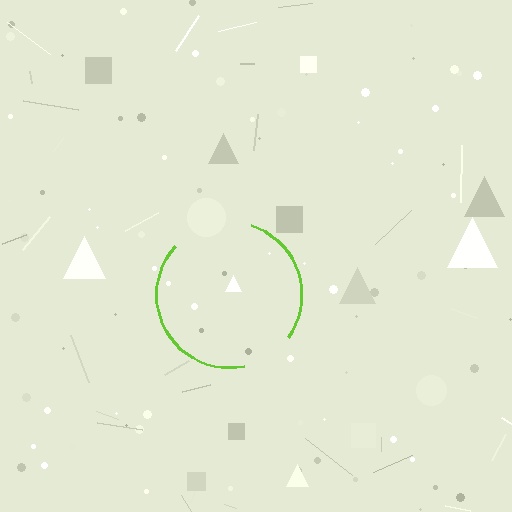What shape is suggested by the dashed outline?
The dashed outline suggests a circle.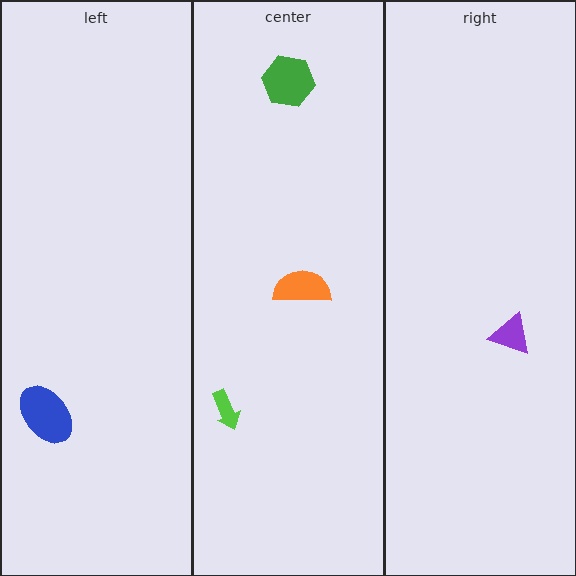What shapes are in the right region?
The purple triangle.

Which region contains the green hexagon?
The center region.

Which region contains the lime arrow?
The center region.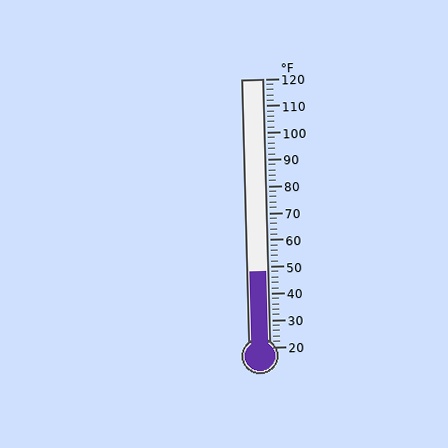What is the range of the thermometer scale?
The thermometer scale ranges from 20°F to 120°F.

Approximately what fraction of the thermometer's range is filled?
The thermometer is filled to approximately 30% of its range.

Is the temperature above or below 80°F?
The temperature is below 80°F.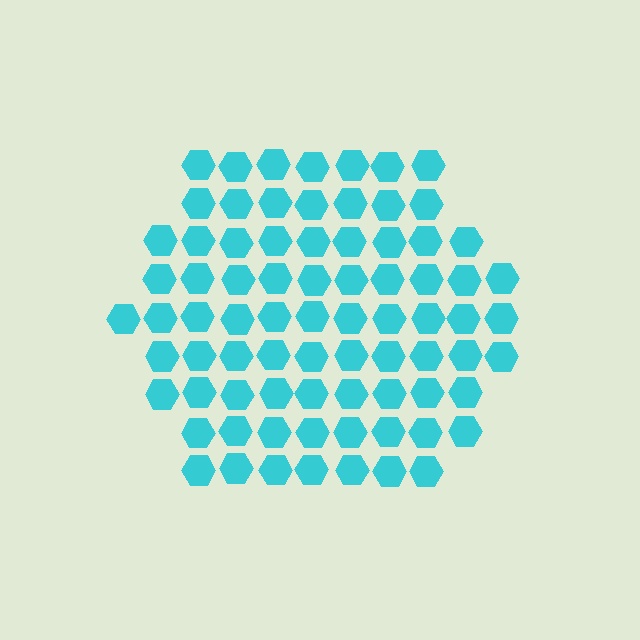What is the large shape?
The large shape is a hexagon.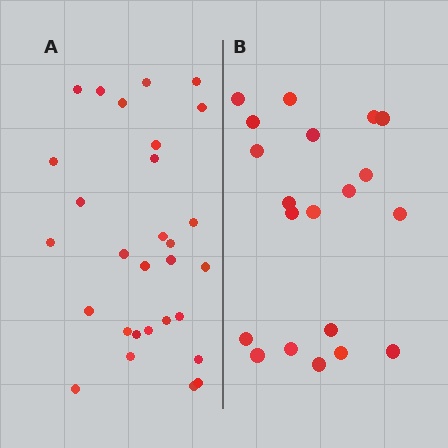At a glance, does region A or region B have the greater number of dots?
Region A (the left region) has more dots.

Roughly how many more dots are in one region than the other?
Region A has roughly 8 or so more dots than region B.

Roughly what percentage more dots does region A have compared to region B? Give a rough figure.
About 45% more.